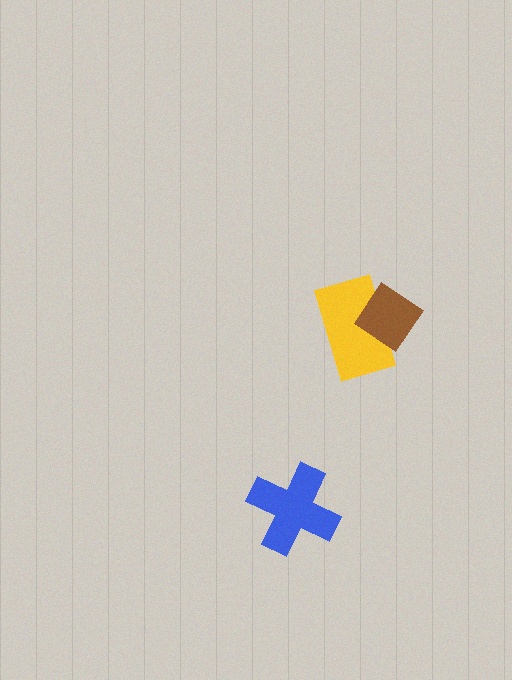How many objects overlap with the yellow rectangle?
1 object overlaps with the yellow rectangle.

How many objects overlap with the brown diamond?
1 object overlaps with the brown diamond.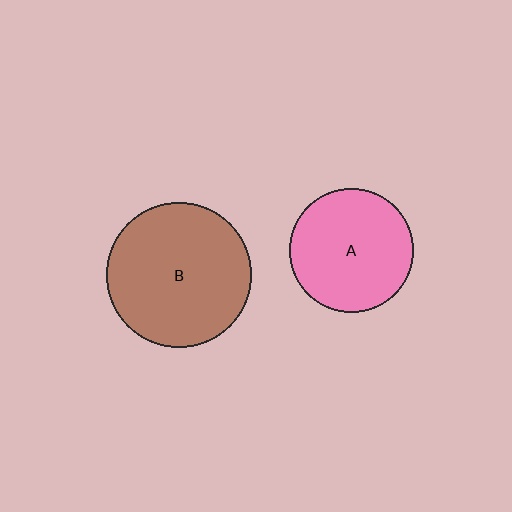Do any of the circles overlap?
No, none of the circles overlap.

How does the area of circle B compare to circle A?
Approximately 1.4 times.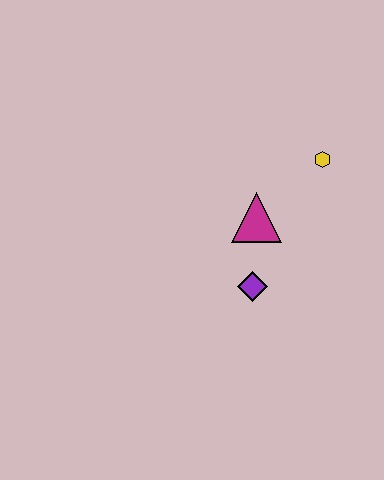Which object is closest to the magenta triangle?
The purple diamond is closest to the magenta triangle.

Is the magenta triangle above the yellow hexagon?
No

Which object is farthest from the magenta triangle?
The yellow hexagon is farthest from the magenta triangle.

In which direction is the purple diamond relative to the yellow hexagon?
The purple diamond is below the yellow hexagon.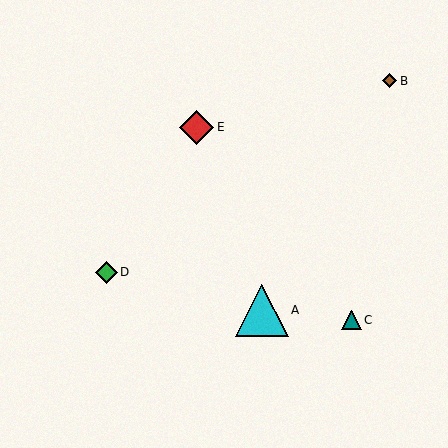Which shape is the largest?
The cyan triangle (labeled A) is the largest.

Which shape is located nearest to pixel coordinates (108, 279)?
The green diamond (labeled D) at (106, 272) is nearest to that location.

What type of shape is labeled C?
Shape C is a teal triangle.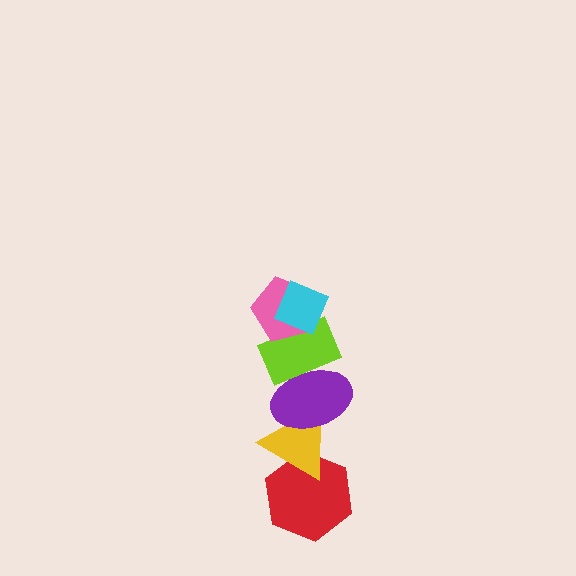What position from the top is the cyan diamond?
The cyan diamond is 1st from the top.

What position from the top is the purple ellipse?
The purple ellipse is 4th from the top.